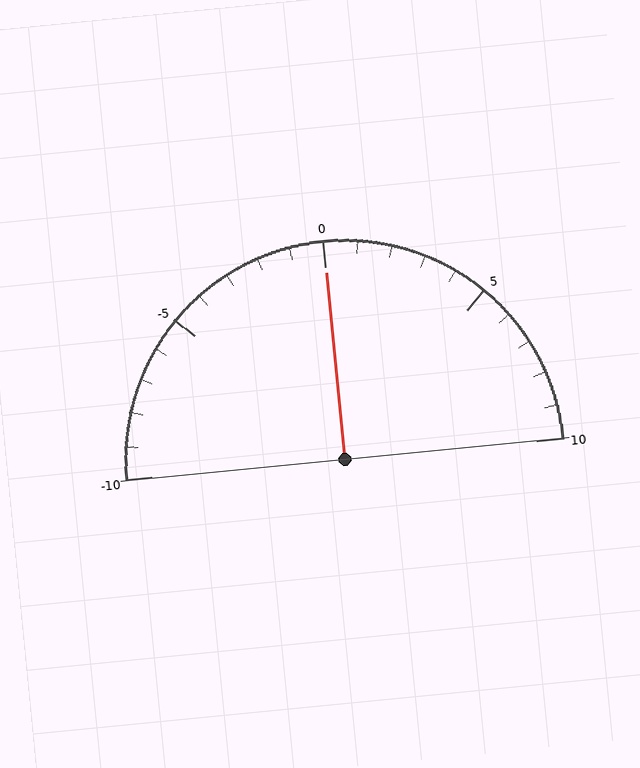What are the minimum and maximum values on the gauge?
The gauge ranges from -10 to 10.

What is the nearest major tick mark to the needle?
The nearest major tick mark is 0.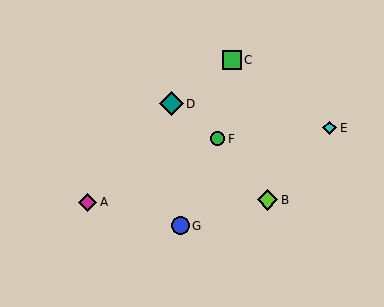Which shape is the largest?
The teal diamond (labeled D) is the largest.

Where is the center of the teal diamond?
The center of the teal diamond is at (172, 104).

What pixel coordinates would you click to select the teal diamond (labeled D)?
Click at (172, 104) to select the teal diamond D.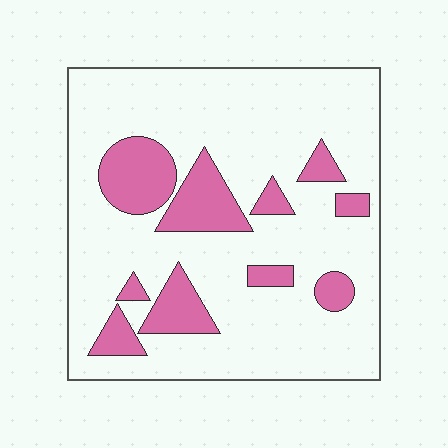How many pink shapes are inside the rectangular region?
10.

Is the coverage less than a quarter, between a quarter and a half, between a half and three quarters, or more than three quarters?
Less than a quarter.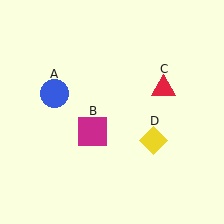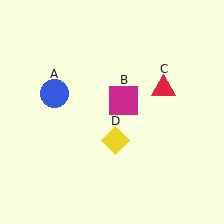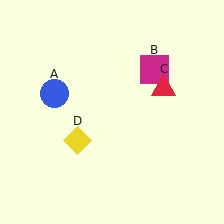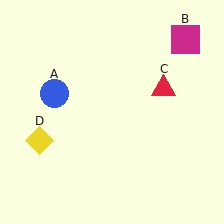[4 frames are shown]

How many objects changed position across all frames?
2 objects changed position: magenta square (object B), yellow diamond (object D).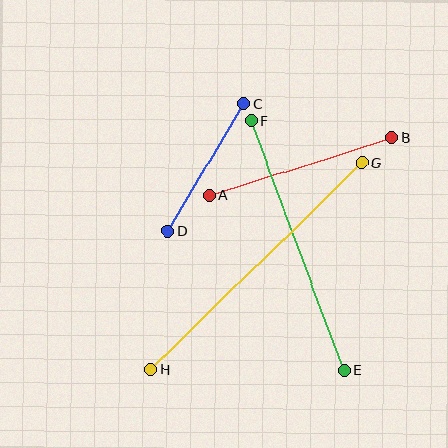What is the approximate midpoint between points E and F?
The midpoint is at approximately (298, 246) pixels.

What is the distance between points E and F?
The distance is approximately 266 pixels.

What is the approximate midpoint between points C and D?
The midpoint is at approximately (206, 167) pixels.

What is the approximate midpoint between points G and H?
The midpoint is at approximately (256, 266) pixels.